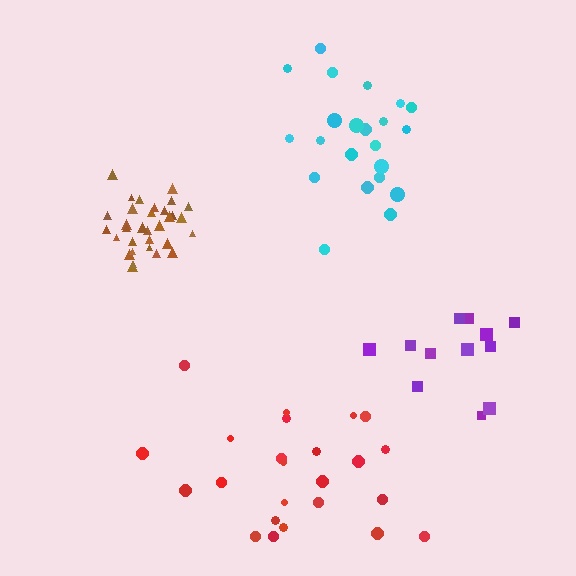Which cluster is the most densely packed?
Brown.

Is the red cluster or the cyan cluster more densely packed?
Cyan.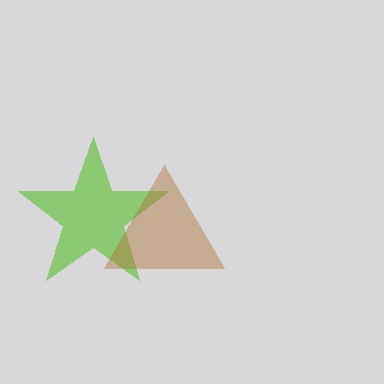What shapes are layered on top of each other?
The layered shapes are: a lime star, a brown triangle.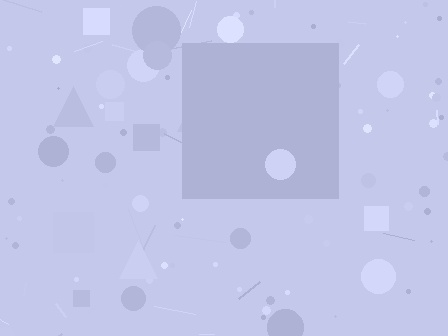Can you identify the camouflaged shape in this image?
The camouflaged shape is a square.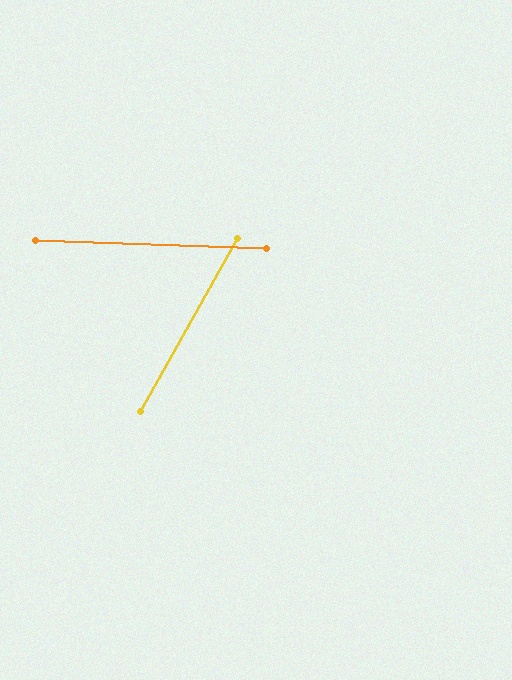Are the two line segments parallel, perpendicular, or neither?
Neither parallel nor perpendicular — they differ by about 63°.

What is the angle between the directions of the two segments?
Approximately 63 degrees.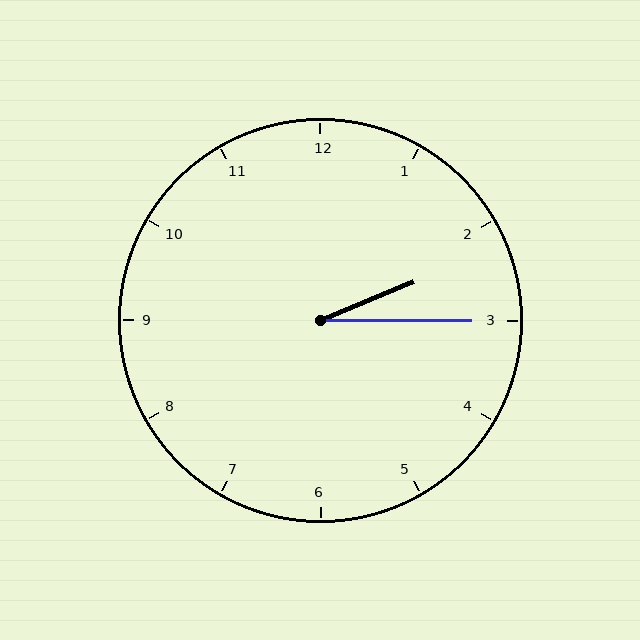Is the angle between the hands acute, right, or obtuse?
It is acute.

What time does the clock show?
2:15.